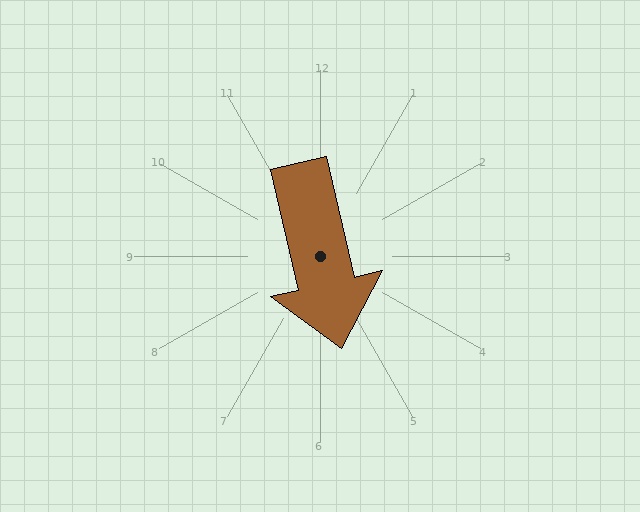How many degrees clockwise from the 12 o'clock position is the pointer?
Approximately 167 degrees.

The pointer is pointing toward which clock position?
Roughly 6 o'clock.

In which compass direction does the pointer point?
South.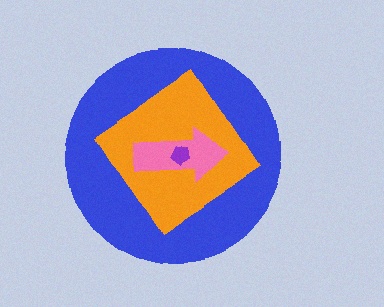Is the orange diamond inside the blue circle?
Yes.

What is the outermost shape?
The blue circle.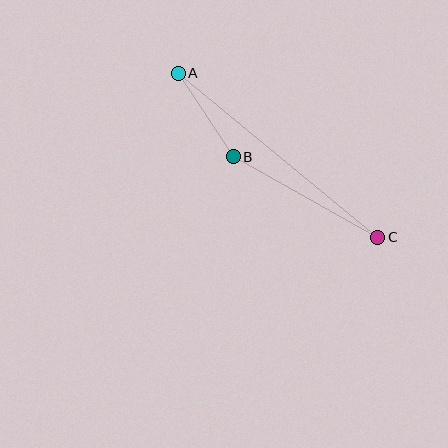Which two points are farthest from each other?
Points A and C are farthest from each other.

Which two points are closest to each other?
Points A and B are closest to each other.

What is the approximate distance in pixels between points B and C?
The distance between B and C is approximately 165 pixels.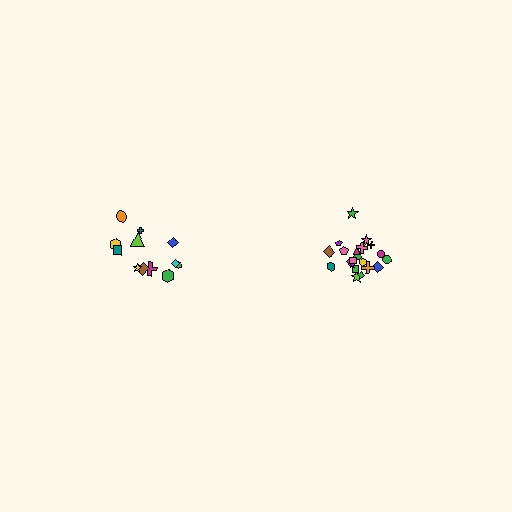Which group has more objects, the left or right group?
The right group.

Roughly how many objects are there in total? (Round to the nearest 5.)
Roughly 35 objects in total.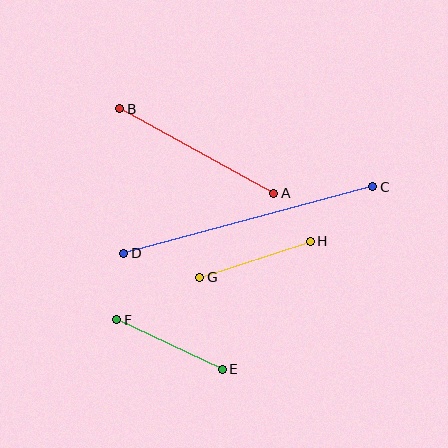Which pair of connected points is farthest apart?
Points C and D are farthest apart.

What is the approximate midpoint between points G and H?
The midpoint is at approximately (255, 259) pixels.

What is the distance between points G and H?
The distance is approximately 116 pixels.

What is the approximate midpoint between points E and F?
The midpoint is at approximately (170, 345) pixels.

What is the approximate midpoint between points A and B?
The midpoint is at approximately (197, 151) pixels.